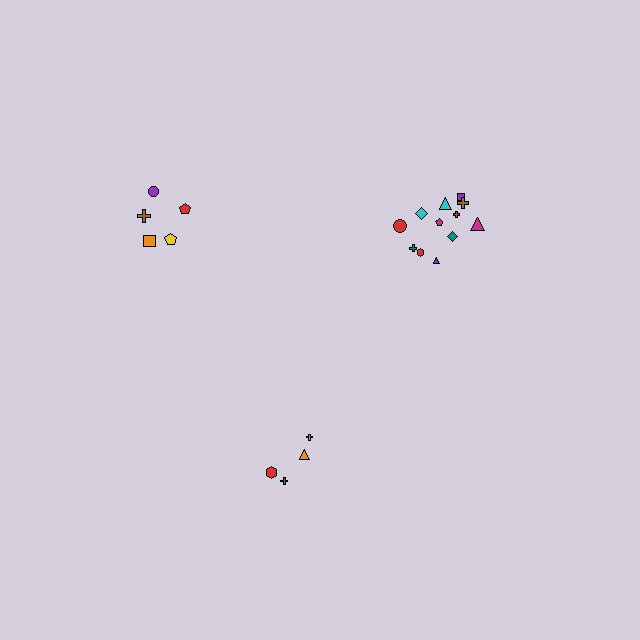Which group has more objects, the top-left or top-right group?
The top-right group.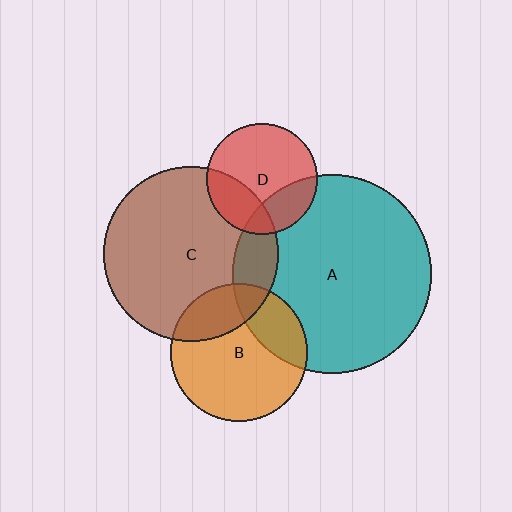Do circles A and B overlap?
Yes.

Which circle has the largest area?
Circle A (teal).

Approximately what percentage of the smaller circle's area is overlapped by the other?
Approximately 25%.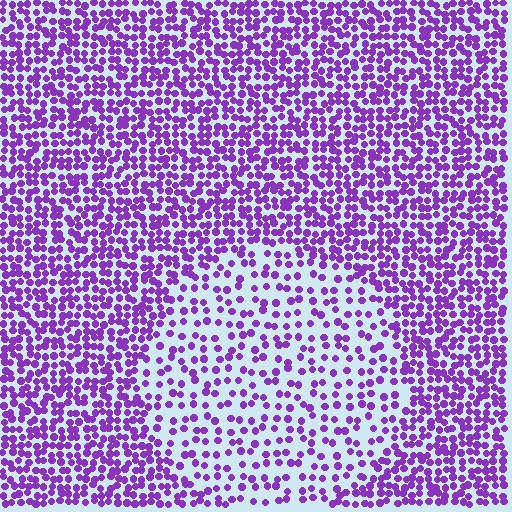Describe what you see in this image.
The image contains small purple elements arranged at two different densities. A circle-shaped region is visible where the elements are less densely packed than the surrounding area.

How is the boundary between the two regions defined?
The boundary is defined by a change in element density (approximately 2.1x ratio). All elements are the same color, size, and shape.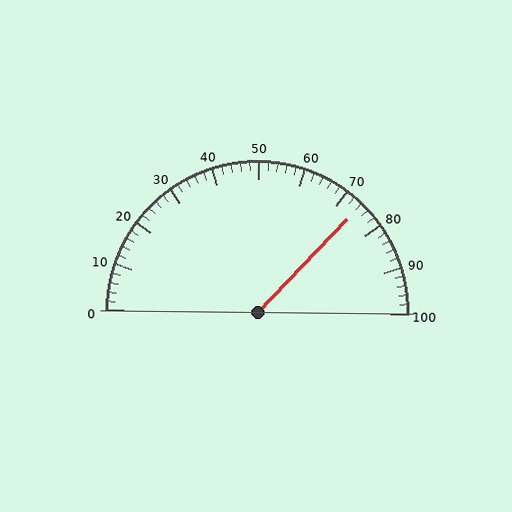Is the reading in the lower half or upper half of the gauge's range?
The reading is in the upper half of the range (0 to 100).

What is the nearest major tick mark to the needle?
The nearest major tick mark is 70.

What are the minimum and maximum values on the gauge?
The gauge ranges from 0 to 100.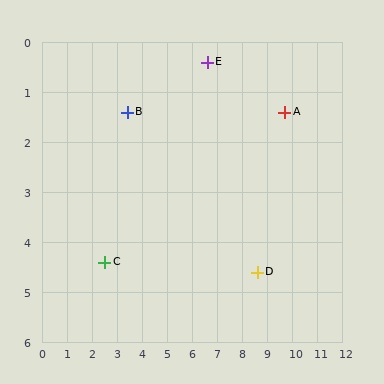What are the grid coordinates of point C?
Point C is at approximately (2.5, 4.4).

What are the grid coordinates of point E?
Point E is at approximately (6.6, 0.4).